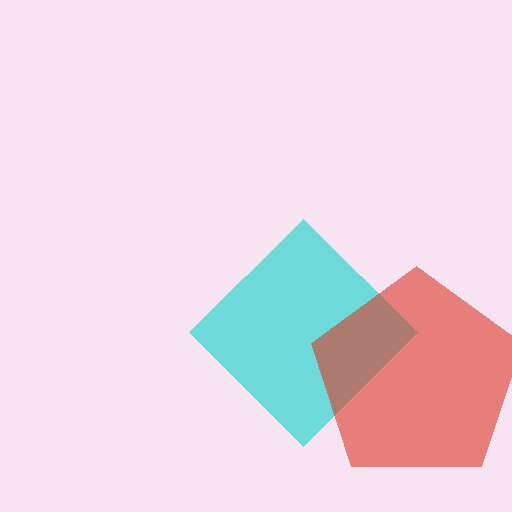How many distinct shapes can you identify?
There are 2 distinct shapes: a cyan diamond, a red pentagon.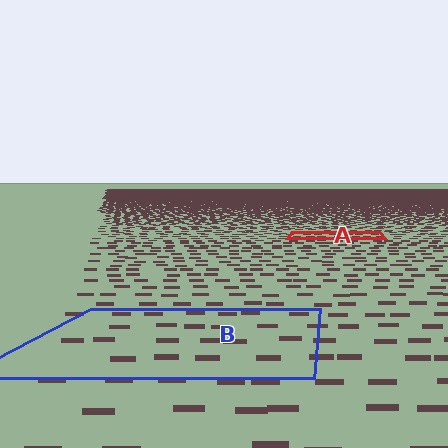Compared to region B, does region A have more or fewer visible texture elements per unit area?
Region A has more texture elements per unit area — they are packed more densely because it is farther away.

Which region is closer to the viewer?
Region B is closer. The texture elements there are larger and more spread out.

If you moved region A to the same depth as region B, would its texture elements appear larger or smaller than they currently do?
They would appear larger. At a closer depth, the same texture elements are projected at a bigger on-screen size.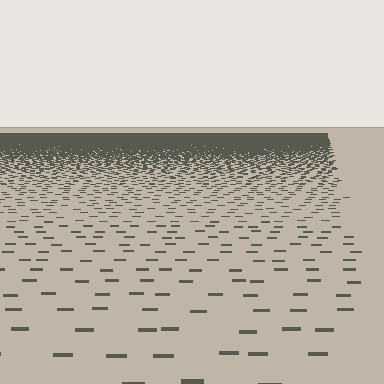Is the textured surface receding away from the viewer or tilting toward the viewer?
The surface is receding away from the viewer. Texture elements get smaller and denser toward the top.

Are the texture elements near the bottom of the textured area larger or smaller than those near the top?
Larger. Near the bottom, elements are closer to the viewer and appear at a bigger on-screen size.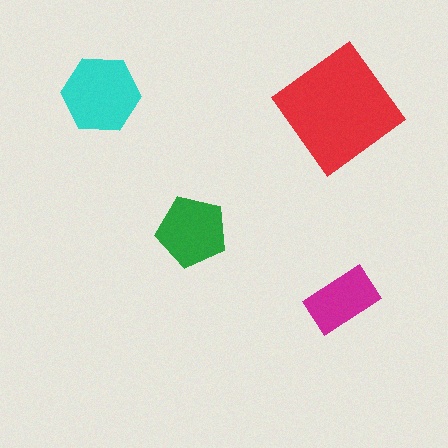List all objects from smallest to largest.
The magenta rectangle, the green pentagon, the cyan hexagon, the red diamond.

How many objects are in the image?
There are 4 objects in the image.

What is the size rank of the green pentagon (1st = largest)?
3rd.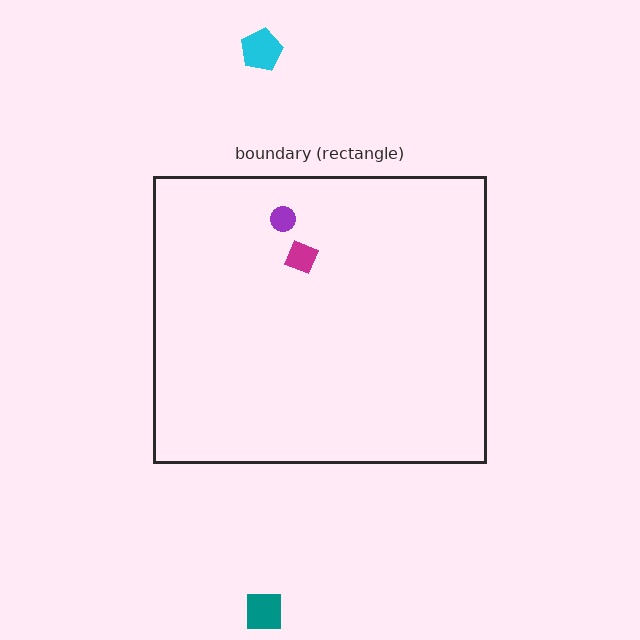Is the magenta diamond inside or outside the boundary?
Inside.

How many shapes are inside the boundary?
2 inside, 2 outside.